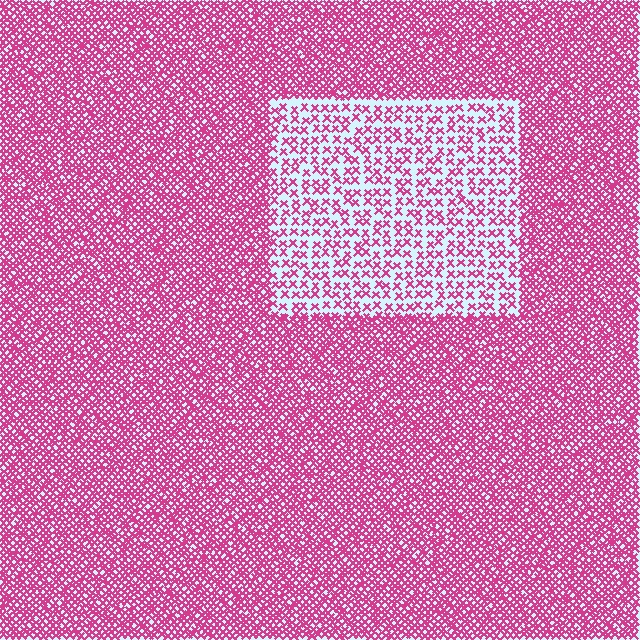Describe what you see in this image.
The image contains small magenta elements arranged at two different densities. A rectangle-shaped region is visible where the elements are less densely packed than the surrounding area.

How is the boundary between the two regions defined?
The boundary is defined by a change in element density (approximately 2.5x ratio). All elements are the same color, size, and shape.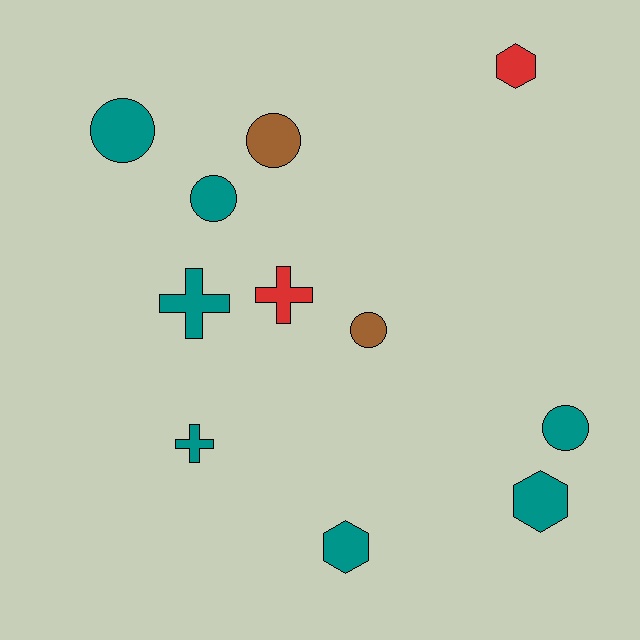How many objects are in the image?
There are 11 objects.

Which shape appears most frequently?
Circle, with 5 objects.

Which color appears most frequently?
Teal, with 7 objects.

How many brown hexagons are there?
There are no brown hexagons.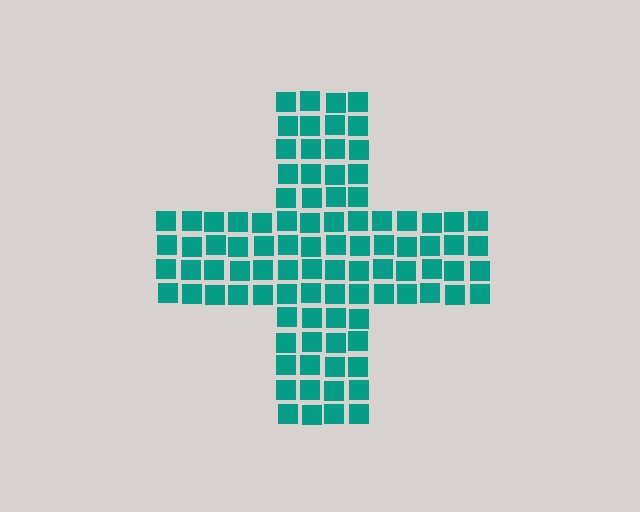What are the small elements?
The small elements are squares.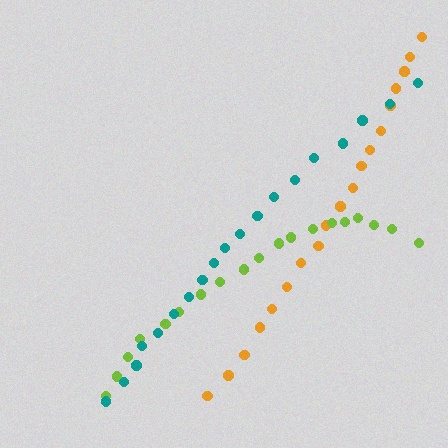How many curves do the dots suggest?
There are 3 distinct paths.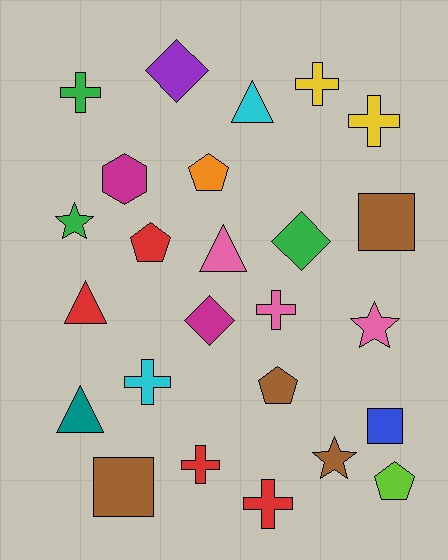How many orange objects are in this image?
There is 1 orange object.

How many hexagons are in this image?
There is 1 hexagon.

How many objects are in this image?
There are 25 objects.